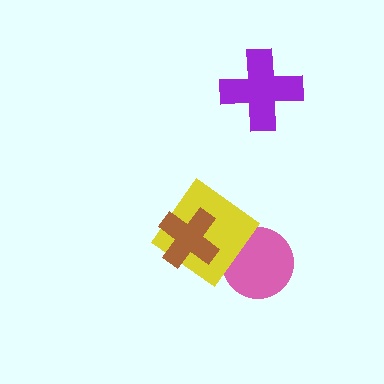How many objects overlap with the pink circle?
1 object overlaps with the pink circle.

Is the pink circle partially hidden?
Yes, it is partially covered by another shape.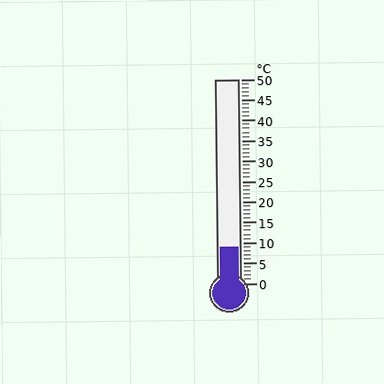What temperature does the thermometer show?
The thermometer shows approximately 9°C.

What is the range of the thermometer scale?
The thermometer scale ranges from 0°C to 50°C.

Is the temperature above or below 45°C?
The temperature is below 45°C.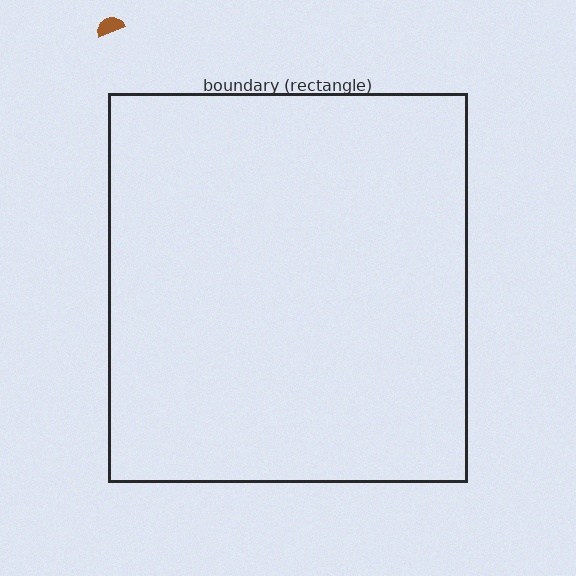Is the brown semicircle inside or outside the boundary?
Outside.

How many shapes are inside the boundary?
0 inside, 1 outside.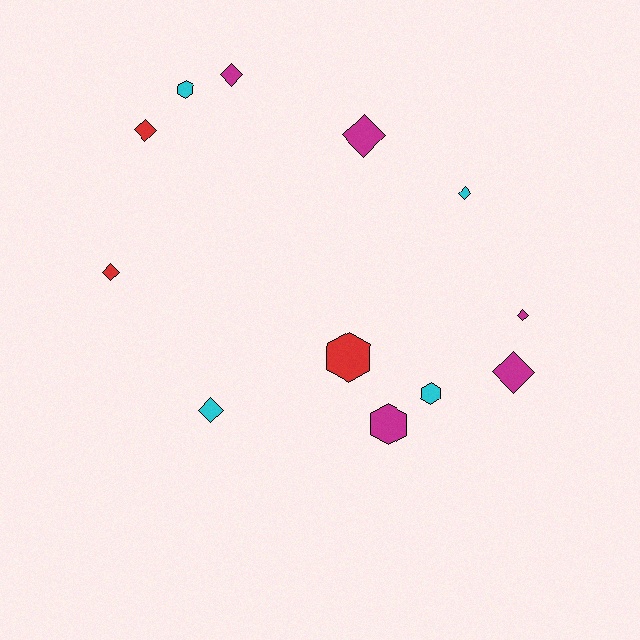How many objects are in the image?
There are 12 objects.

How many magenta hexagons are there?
There is 1 magenta hexagon.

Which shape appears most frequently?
Diamond, with 8 objects.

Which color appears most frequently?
Magenta, with 5 objects.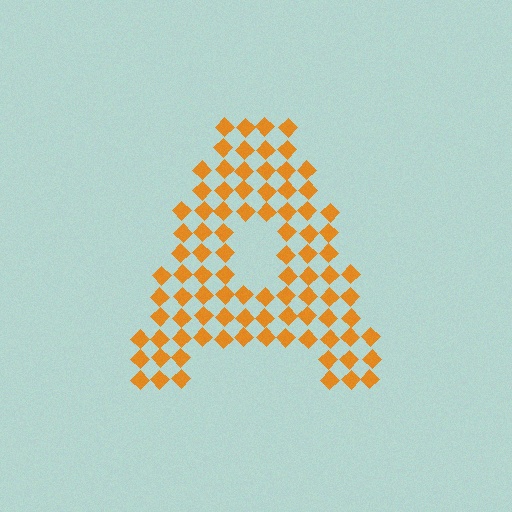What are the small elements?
The small elements are diamonds.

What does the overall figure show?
The overall figure shows the letter A.